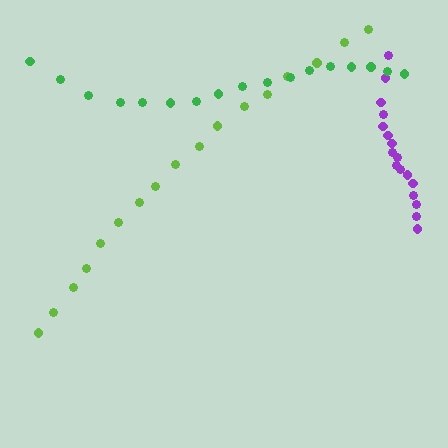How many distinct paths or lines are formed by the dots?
There are 3 distinct paths.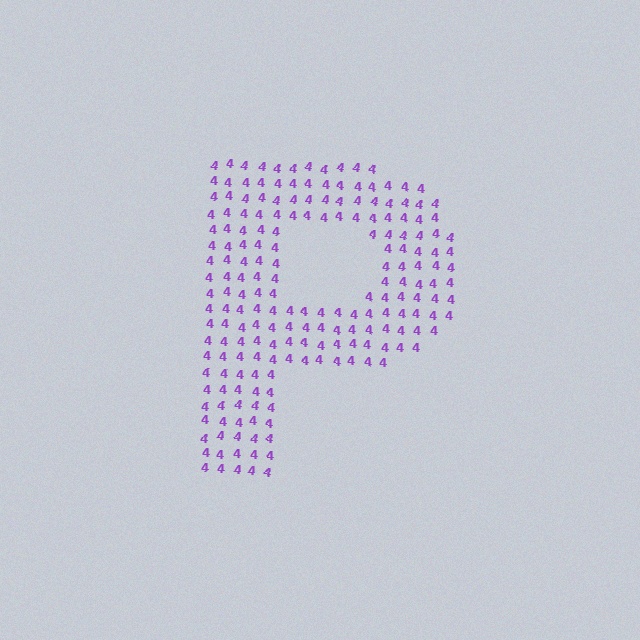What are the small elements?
The small elements are digit 4's.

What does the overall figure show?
The overall figure shows the letter P.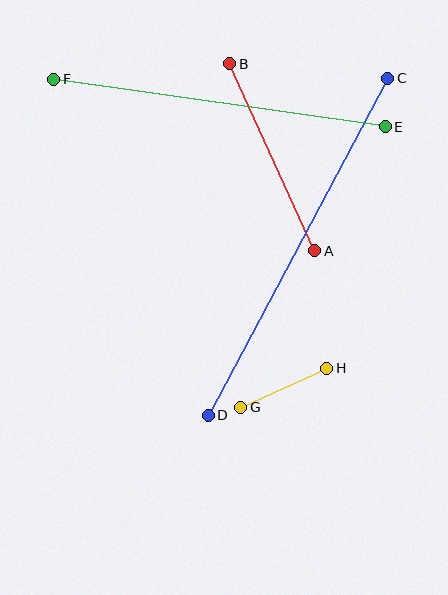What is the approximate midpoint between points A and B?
The midpoint is at approximately (272, 157) pixels.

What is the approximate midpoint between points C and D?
The midpoint is at approximately (298, 247) pixels.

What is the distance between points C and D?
The distance is approximately 382 pixels.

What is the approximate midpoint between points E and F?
The midpoint is at approximately (219, 103) pixels.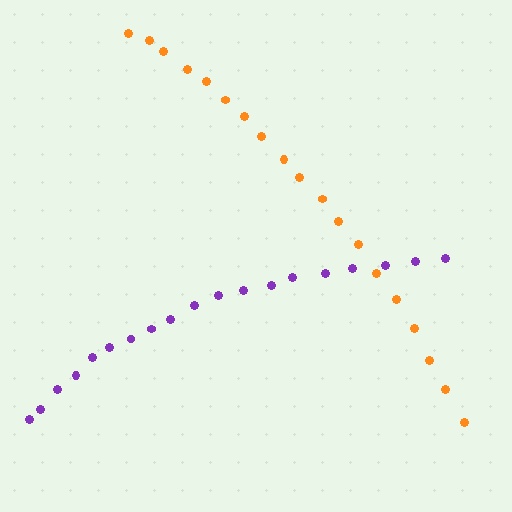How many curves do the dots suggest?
There are 2 distinct paths.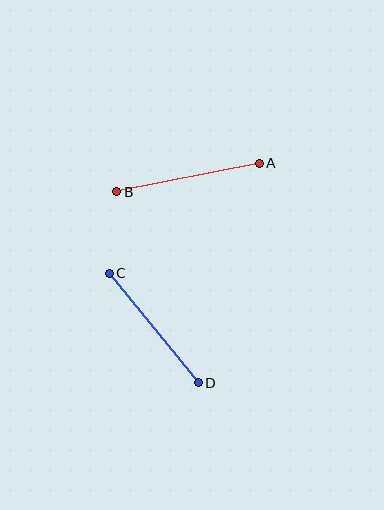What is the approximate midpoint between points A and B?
The midpoint is at approximately (188, 178) pixels.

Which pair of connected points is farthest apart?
Points A and B are farthest apart.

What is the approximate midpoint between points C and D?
The midpoint is at approximately (154, 328) pixels.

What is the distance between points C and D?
The distance is approximately 141 pixels.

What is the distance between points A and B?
The distance is approximately 146 pixels.